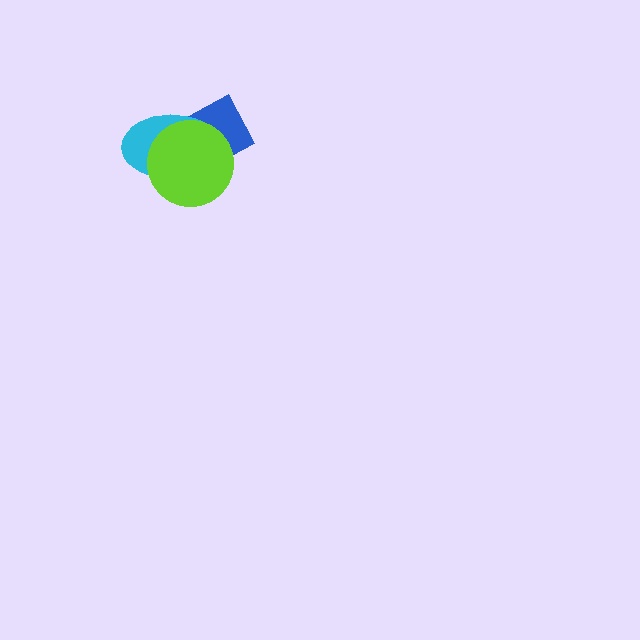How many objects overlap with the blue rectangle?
2 objects overlap with the blue rectangle.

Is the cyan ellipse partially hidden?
Yes, it is partially covered by another shape.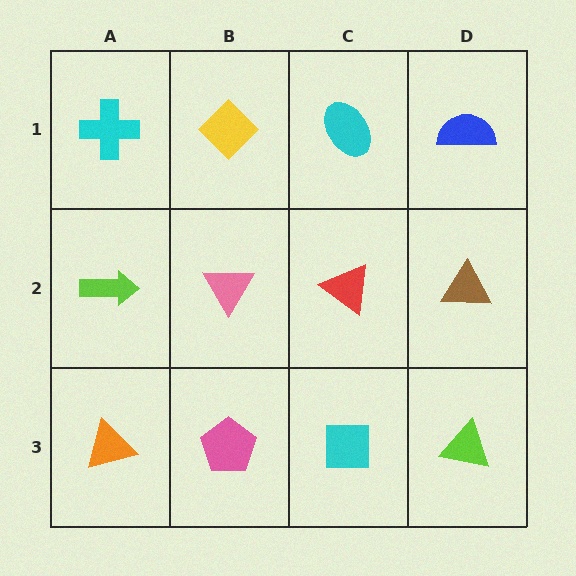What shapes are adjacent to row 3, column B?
A pink triangle (row 2, column B), an orange triangle (row 3, column A), a cyan square (row 3, column C).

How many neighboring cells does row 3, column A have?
2.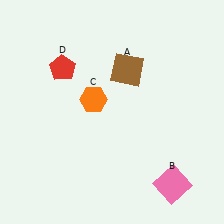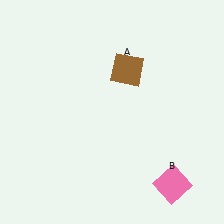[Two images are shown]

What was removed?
The red pentagon (D), the orange hexagon (C) were removed in Image 2.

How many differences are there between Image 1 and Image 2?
There are 2 differences between the two images.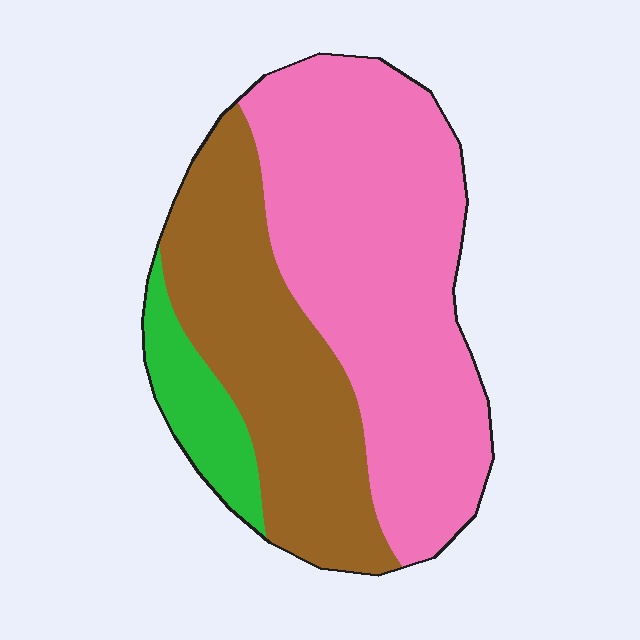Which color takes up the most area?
Pink, at roughly 55%.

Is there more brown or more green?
Brown.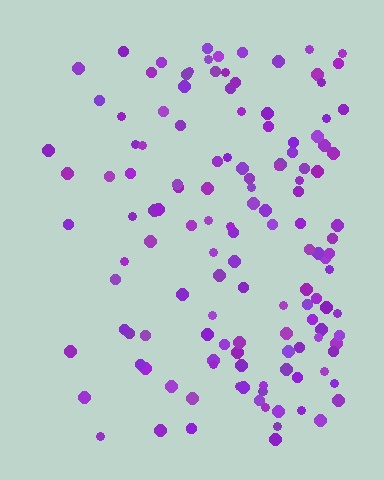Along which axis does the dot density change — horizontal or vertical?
Horizontal.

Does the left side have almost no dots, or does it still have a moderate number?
Still a moderate number, just noticeably fewer than the right.